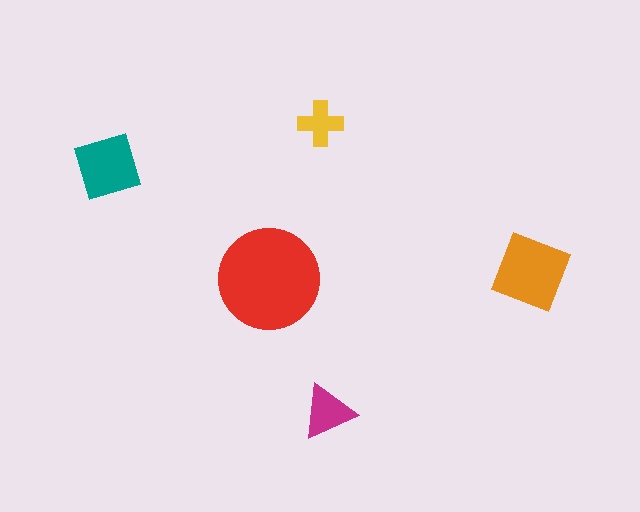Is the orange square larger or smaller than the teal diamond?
Larger.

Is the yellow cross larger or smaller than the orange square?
Smaller.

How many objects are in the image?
There are 5 objects in the image.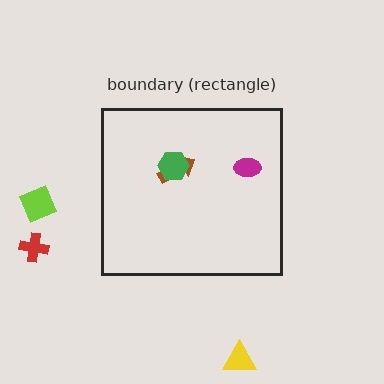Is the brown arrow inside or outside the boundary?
Inside.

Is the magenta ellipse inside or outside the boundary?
Inside.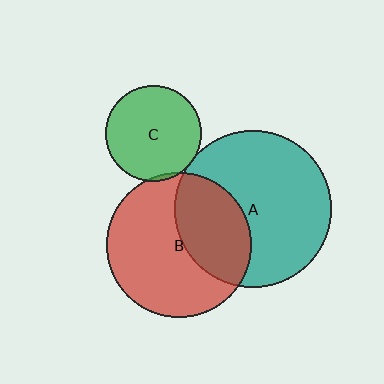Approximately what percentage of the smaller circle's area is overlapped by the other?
Approximately 5%.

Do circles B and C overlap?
Yes.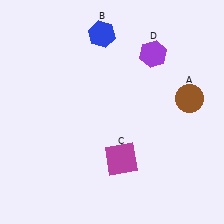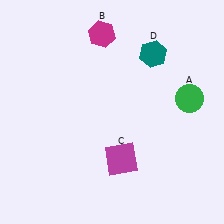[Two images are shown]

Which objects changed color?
A changed from brown to green. B changed from blue to magenta. D changed from purple to teal.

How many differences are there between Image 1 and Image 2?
There are 3 differences between the two images.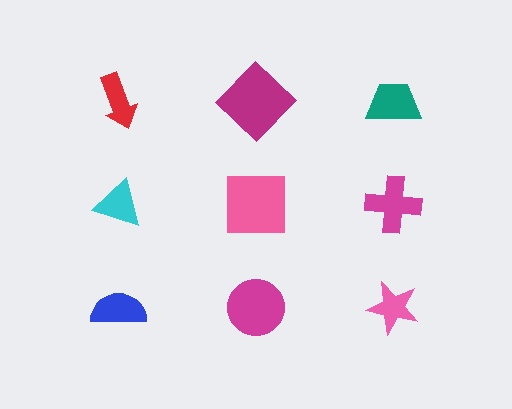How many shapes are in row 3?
3 shapes.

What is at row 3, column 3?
A pink star.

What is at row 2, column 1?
A cyan triangle.